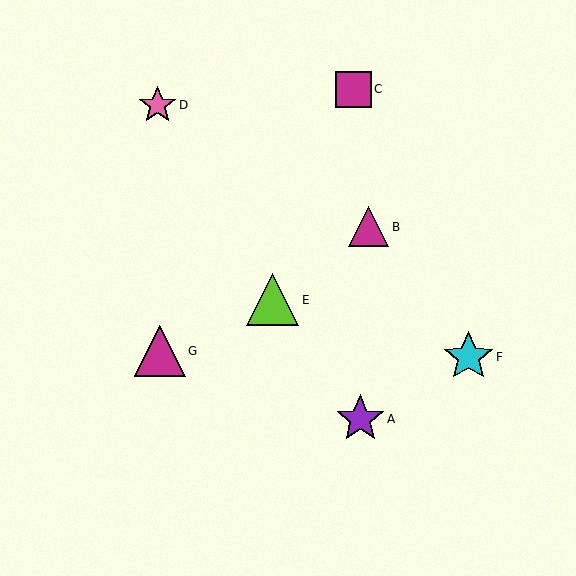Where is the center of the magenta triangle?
The center of the magenta triangle is at (369, 227).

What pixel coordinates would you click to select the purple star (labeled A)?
Click at (360, 419) to select the purple star A.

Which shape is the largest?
The lime triangle (labeled E) is the largest.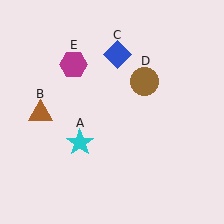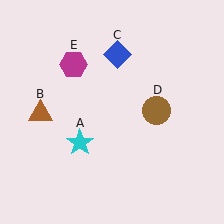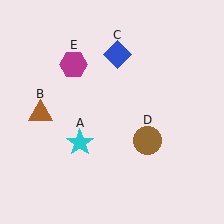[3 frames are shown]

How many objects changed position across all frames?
1 object changed position: brown circle (object D).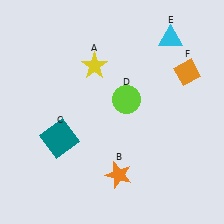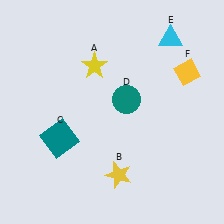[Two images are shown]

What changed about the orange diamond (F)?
In Image 1, F is orange. In Image 2, it changed to yellow.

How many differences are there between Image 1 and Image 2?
There are 3 differences between the two images.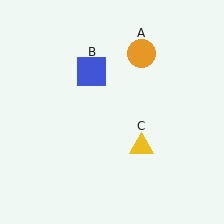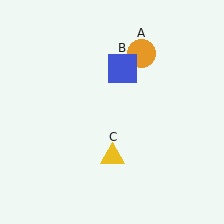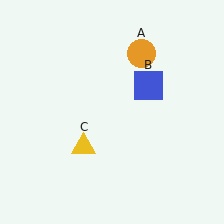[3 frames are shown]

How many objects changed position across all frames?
2 objects changed position: blue square (object B), yellow triangle (object C).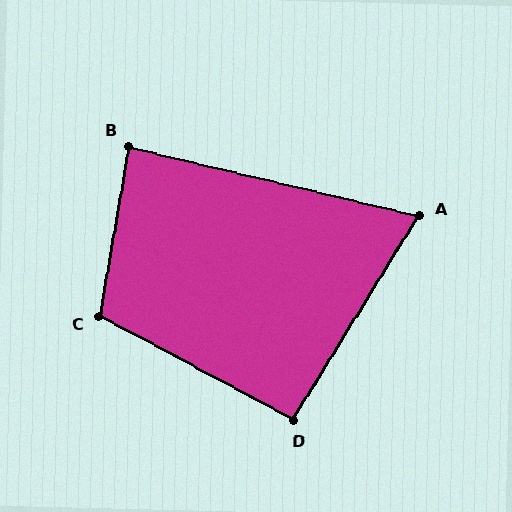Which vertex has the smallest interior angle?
A, at approximately 72 degrees.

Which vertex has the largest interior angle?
C, at approximately 108 degrees.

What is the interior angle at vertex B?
Approximately 86 degrees (approximately right).